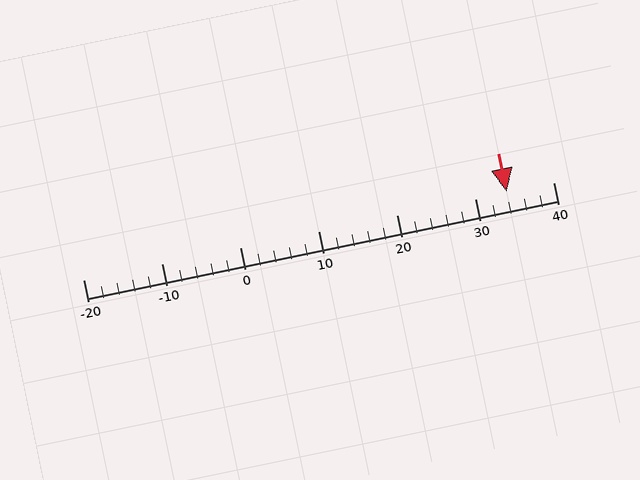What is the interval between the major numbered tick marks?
The major tick marks are spaced 10 units apart.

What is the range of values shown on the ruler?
The ruler shows values from -20 to 40.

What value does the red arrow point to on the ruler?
The red arrow points to approximately 34.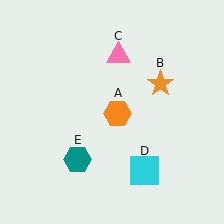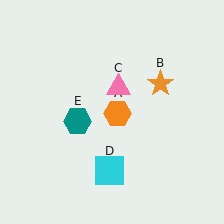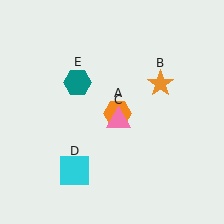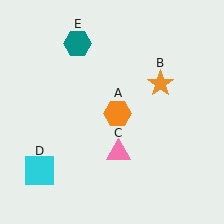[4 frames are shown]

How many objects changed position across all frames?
3 objects changed position: pink triangle (object C), cyan square (object D), teal hexagon (object E).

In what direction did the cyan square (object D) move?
The cyan square (object D) moved left.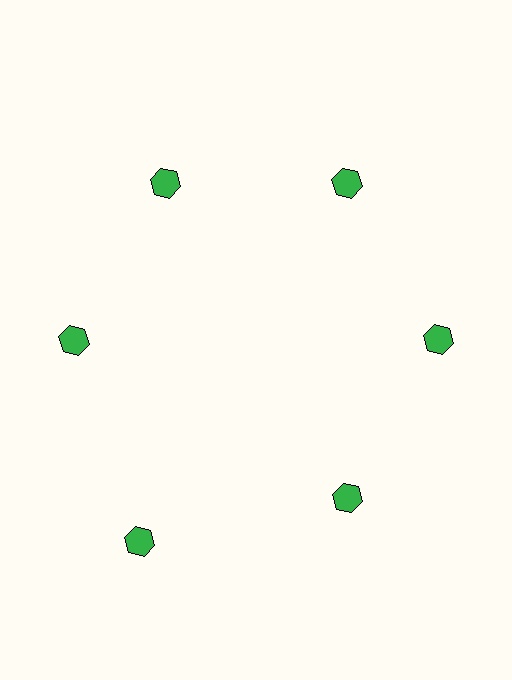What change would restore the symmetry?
The symmetry would be restored by moving it inward, back onto the ring so that all 6 hexagons sit at equal angles and equal distance from the center.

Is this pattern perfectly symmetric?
No. The 6 green hexagons are arranged in a ring, but one element near the 7 o'clock position is pushed outward from the center, breaking the 6-fold rotational symmetry.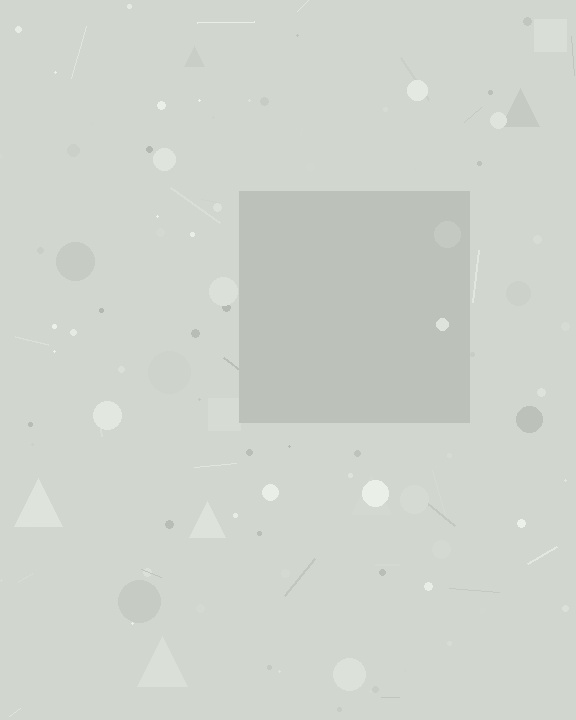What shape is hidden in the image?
A square is hidden in the image.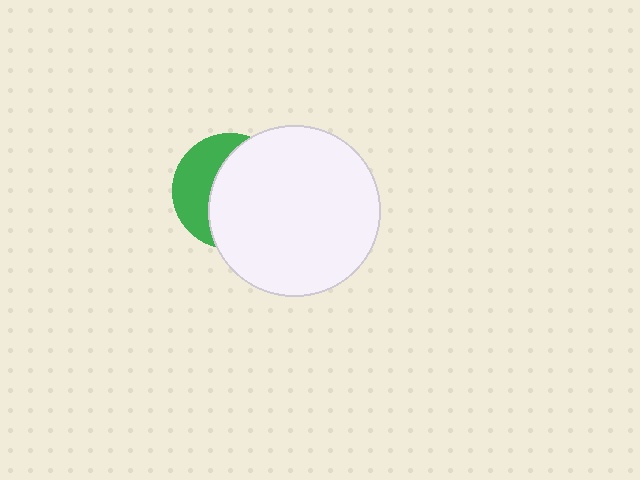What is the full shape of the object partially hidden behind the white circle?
The partially hidden object is a green circle.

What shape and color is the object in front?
The object in front is a white circle.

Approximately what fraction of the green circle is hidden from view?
Roughly 63% of the green circle is hidden behind the white circle.